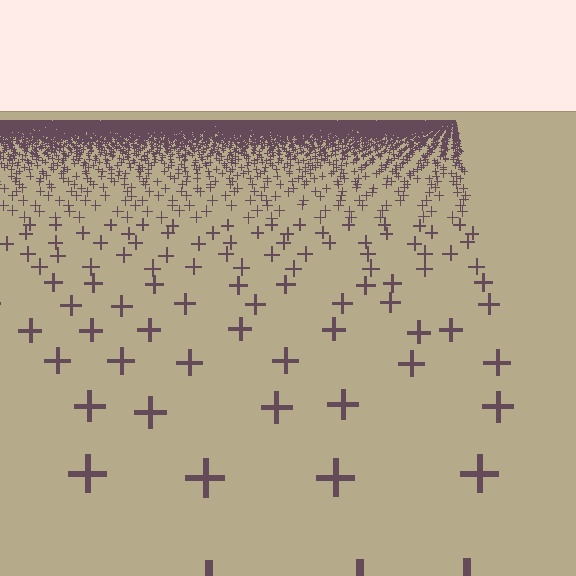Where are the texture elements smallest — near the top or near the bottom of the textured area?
Near the top.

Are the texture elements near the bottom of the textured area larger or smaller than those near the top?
Larger. Near the bottom, elements are closer to the viewer and appear at a bigger on-screen size.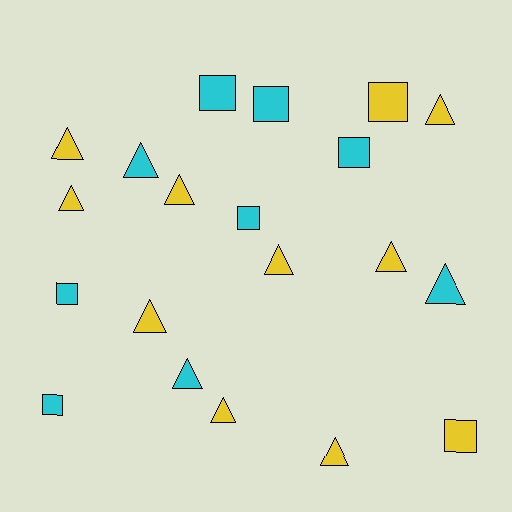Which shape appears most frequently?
Triangle, with 12 objects.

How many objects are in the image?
There are 20 objects.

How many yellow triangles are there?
There are 9 yellow triangles.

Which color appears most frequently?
Yellow, with 11 objects.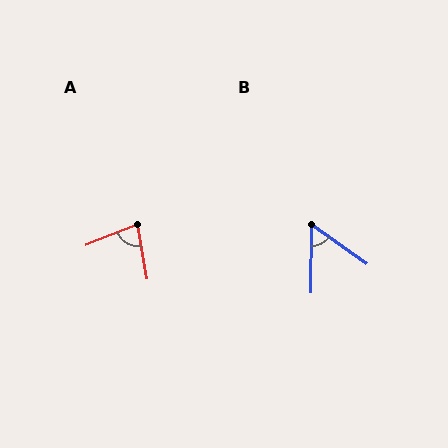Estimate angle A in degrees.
Approximately 78 degrees.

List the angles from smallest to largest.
B (54°), A (78°).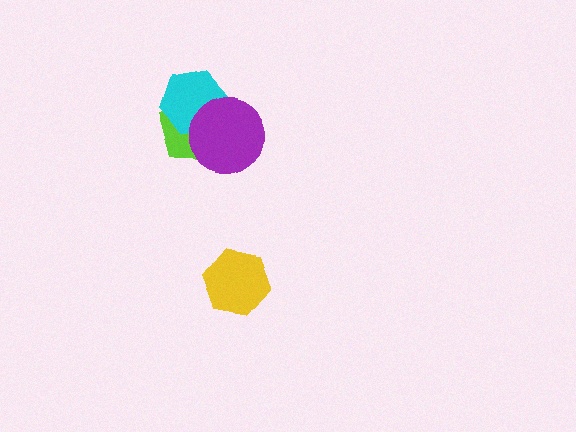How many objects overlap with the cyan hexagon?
2 objects overlap with the cyan hexagon.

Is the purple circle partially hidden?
No, no other shape covers it.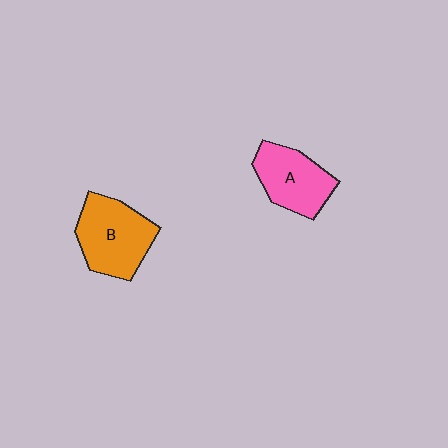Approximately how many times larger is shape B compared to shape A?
Approximately 1.2 times.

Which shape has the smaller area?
Shape A (pink).